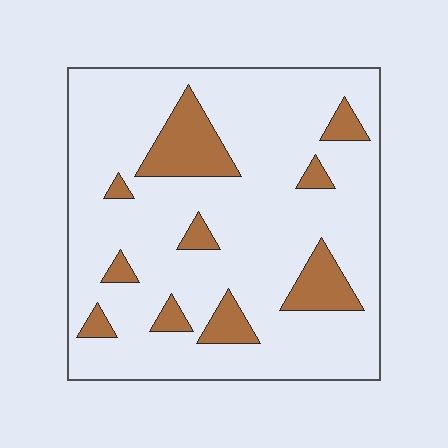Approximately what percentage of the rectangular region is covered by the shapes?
Approximately 15%.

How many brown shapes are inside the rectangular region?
10.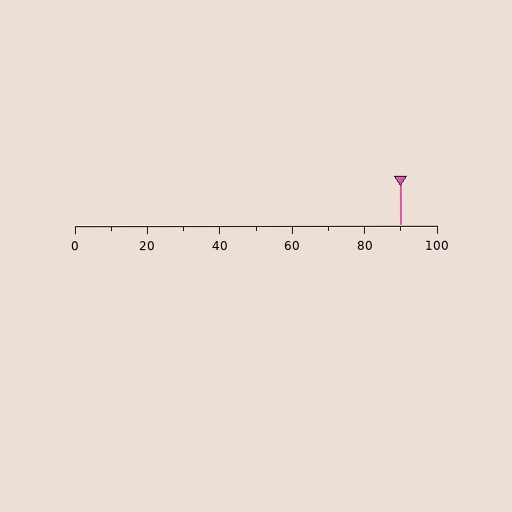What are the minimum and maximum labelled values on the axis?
The axis runs from 0 to 100.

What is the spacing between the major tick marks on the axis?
The major ticks are spaced 20 apart.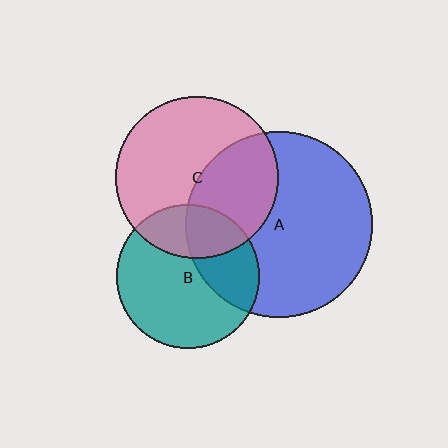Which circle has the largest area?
Circle A (blue).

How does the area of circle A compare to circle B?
Approximately 1.7 times.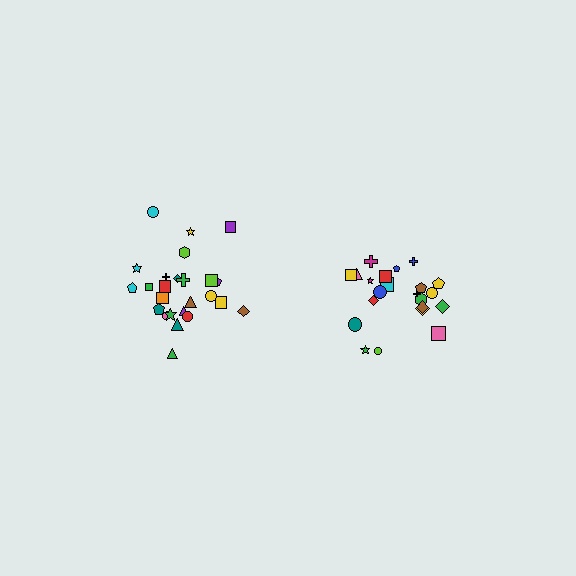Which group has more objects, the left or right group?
The left group.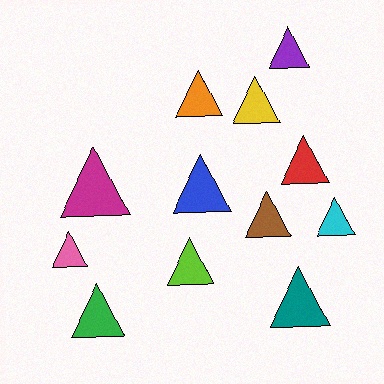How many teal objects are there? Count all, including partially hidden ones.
There is 1 teal object.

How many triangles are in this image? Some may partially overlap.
There are 12 triangles.